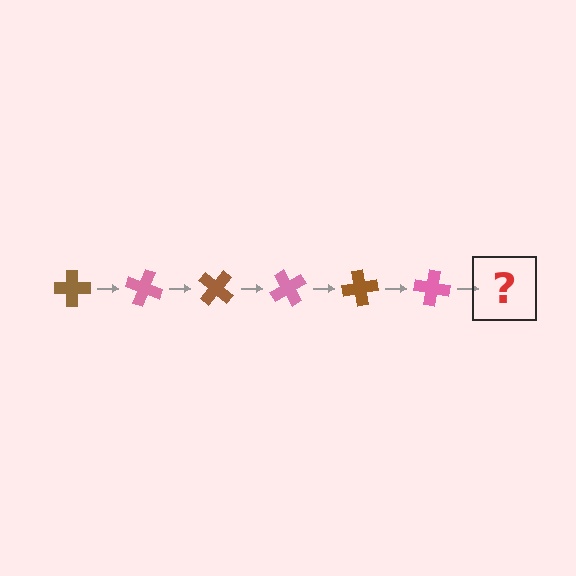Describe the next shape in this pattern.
It should be a brown cross, rotated 120 degrees from the start.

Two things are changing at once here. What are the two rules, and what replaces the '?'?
The two rules are that it rotates 20 degrees each step and the color cycles through brown and pink. The '?' should be a brown cross, rotated 120 degrees from the start.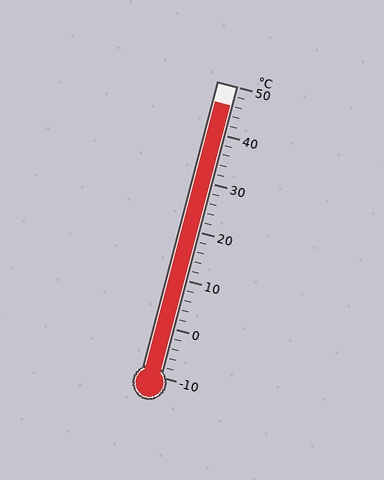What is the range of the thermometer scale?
The thermometer scale ranges from -10°C to 50°C.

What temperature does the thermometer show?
The thermometer shows approximately 46°C.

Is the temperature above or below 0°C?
The temperature is above 0°C.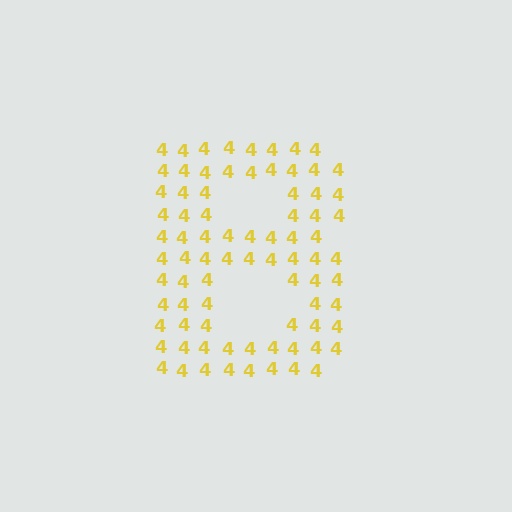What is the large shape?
The large shape is the letter B.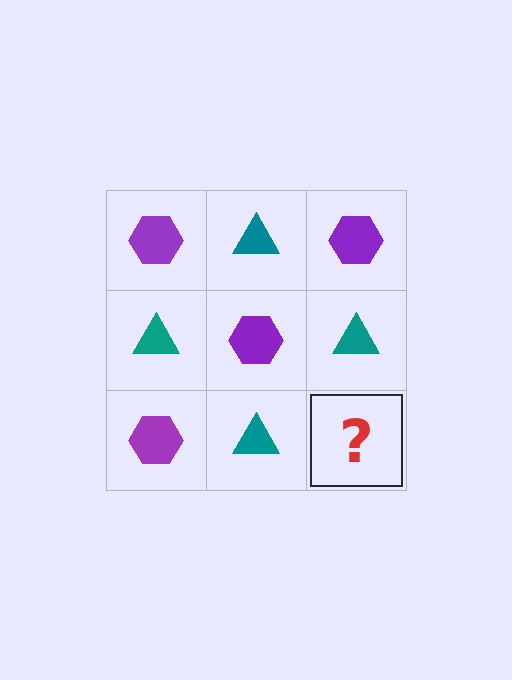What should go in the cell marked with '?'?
The missing cell should contain a purple hexagon.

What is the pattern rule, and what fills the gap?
The rule is that it alternates purple hexagon and teal triangle in a checkerboard pattern. The gap should be filled with a purple hexagon.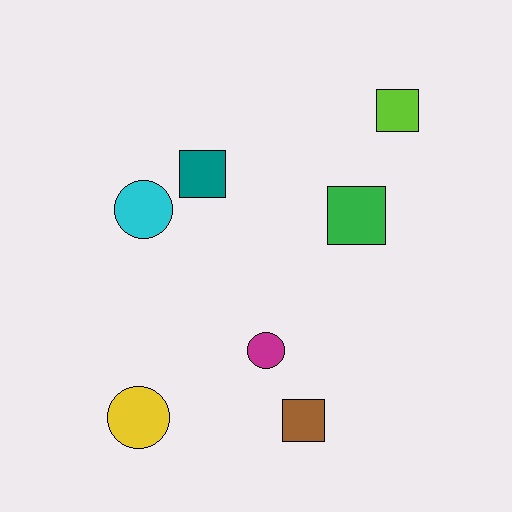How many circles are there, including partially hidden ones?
There are 3 circles.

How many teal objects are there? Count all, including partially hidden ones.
There is 1 teal object.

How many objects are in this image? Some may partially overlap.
There are 7 objects.